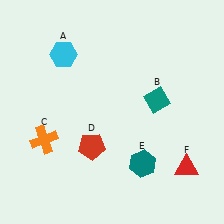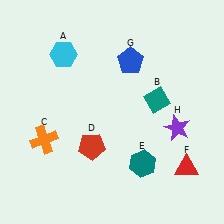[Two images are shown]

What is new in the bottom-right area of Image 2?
A purple star (H) was added in the bottom-right area of Image 2.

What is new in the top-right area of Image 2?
A blue pentagon (G) was added in the top-right area of Image 2.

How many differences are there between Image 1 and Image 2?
There are 2 differences between the two images.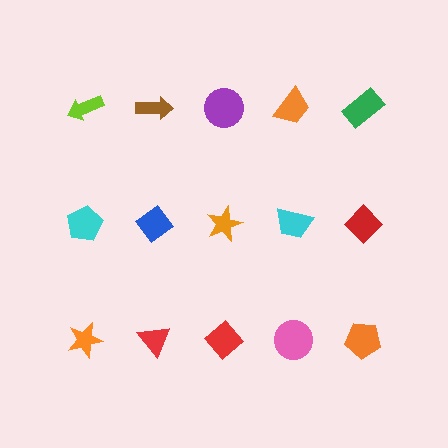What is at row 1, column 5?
A green rectangle.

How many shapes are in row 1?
5 shapes.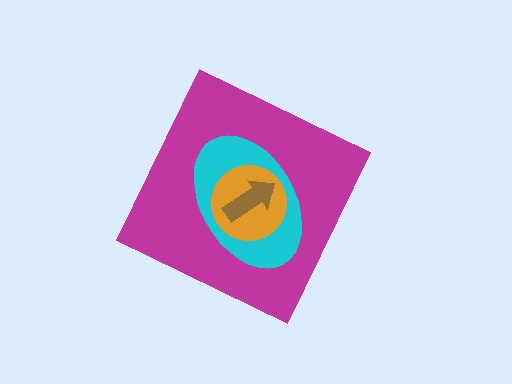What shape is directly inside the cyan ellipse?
The orange circle.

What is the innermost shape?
The brown arrow.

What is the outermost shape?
The magenta diamond.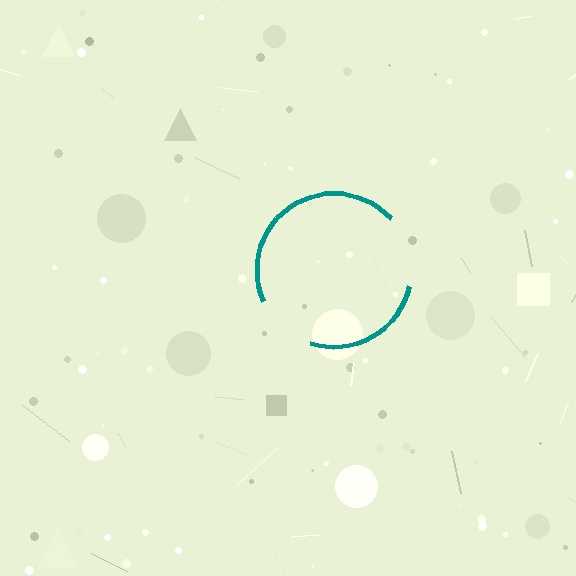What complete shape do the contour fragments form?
The contour fragments form a circle.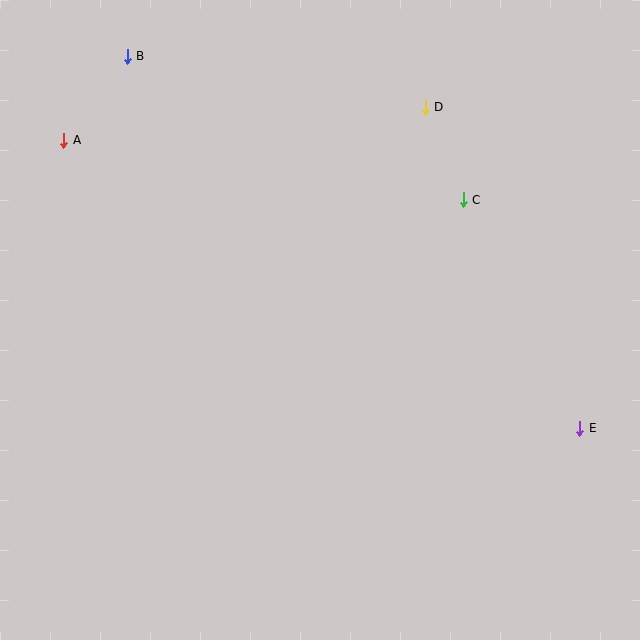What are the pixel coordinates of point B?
Point B is at (127, 56).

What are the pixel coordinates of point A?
Point A is at (64, 140).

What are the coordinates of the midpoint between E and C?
The midpoint between E and C is at (521, 314).